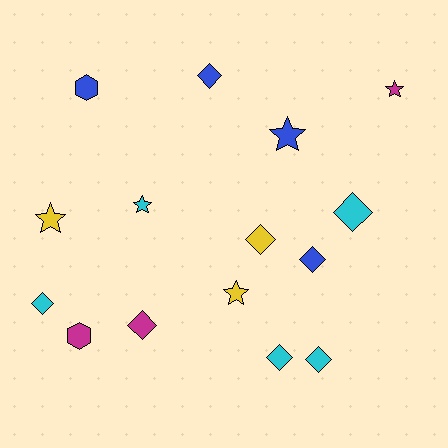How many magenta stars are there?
There is 1 magenta star.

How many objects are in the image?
There are 15 objects.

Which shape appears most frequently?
Diamond, with 8 objects.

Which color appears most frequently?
Cyan, with 5 objects.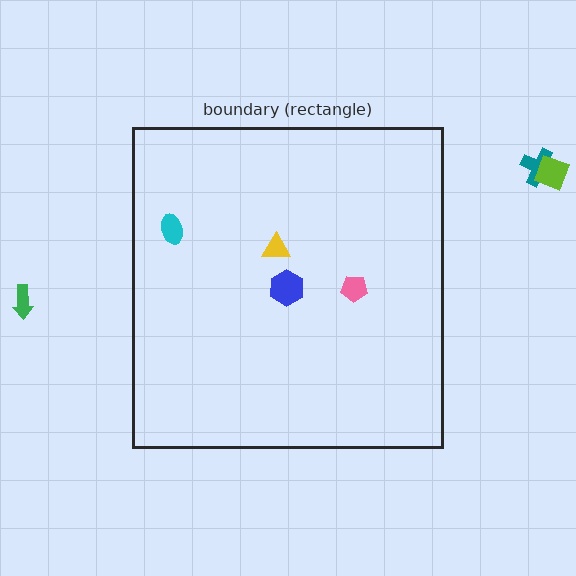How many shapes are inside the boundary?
4 inside, 3 outside.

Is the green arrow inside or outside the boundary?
Outside.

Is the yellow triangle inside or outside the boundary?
Inside.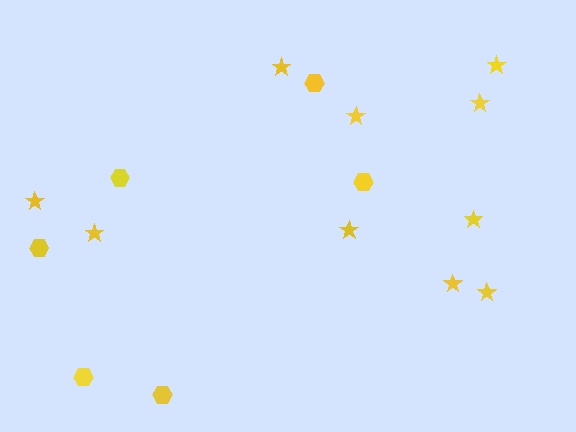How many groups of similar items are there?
There are 2 groups: one group of stars (10) and one group of hexagons (6).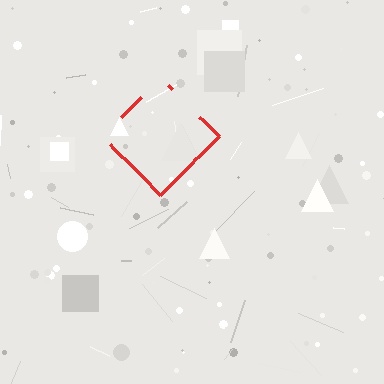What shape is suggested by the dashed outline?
The dashed outline suggests a diamond.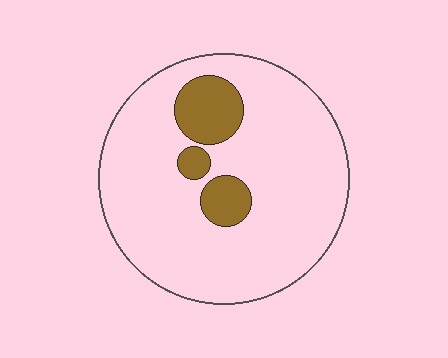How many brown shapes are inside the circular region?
3.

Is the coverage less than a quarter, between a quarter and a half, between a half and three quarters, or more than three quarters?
Less than a quarter.